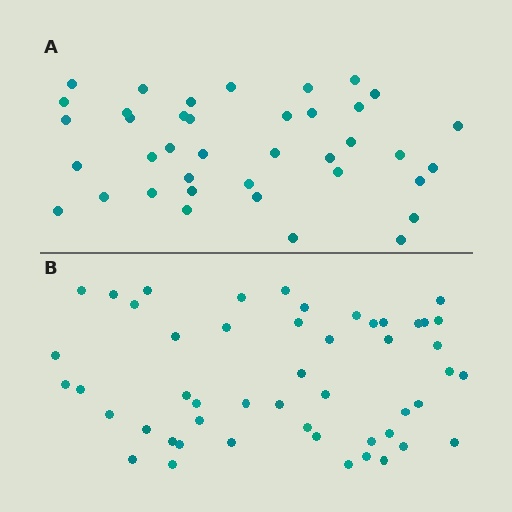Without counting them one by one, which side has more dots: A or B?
Region B (the bottom region) has more dots.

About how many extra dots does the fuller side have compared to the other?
Region B has roughly 12 or so more dots than region A.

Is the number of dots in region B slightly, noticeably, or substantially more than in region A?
Region B has noticeably more, but not dramatically so. The ratio is roughly 1.3 to 1.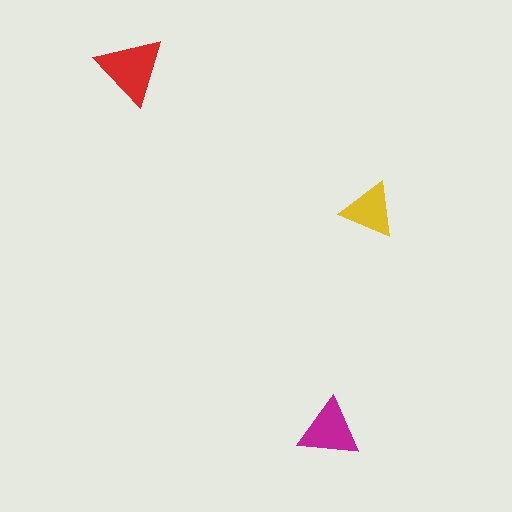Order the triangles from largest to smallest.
the red one, the magenta one, the yellow one.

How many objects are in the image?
There are 3 objects in the image.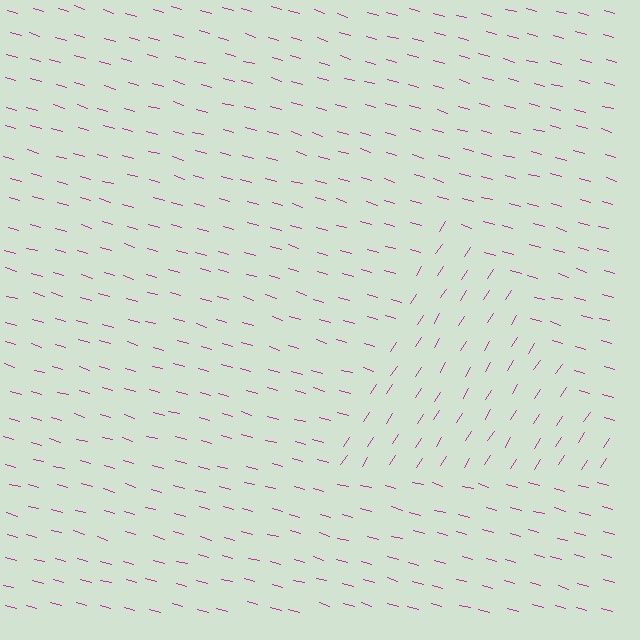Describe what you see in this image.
The image is filled with small magenta line segments. A triangle region in the image has lines oriented differently from the surrounding lines, creating a visible texture boundary.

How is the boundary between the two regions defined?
The boundary is defined purely by a change in line orientation (approximately 73 degrees difference). All lines are the same color and thickness.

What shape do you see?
I see a triangle.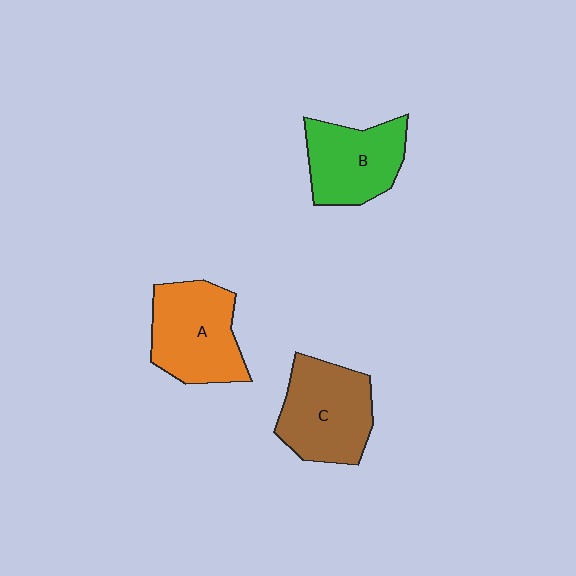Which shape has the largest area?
Shape C (brown).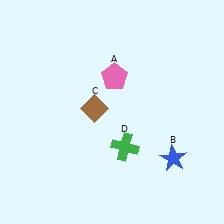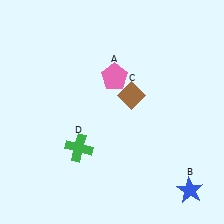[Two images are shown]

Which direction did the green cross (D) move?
The green cross (D) moved left.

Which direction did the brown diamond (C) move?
The brown diamond (C) moved right.